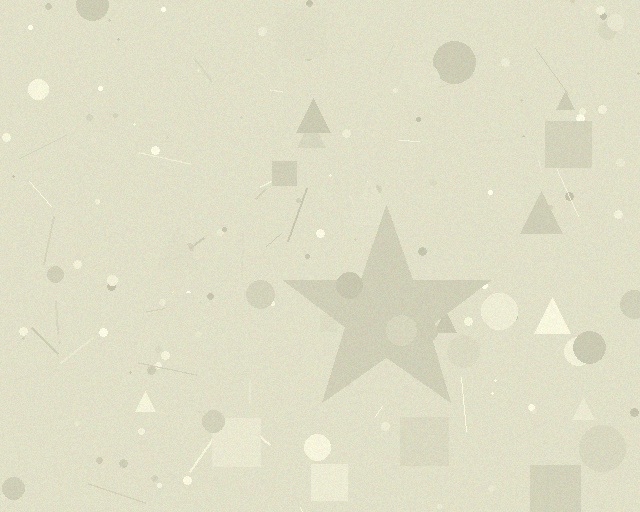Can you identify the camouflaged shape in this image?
The camouflaged shape is a star.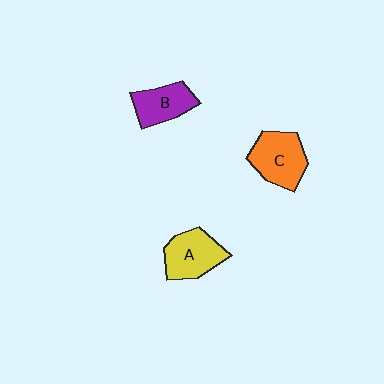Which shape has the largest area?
Shape C (orange).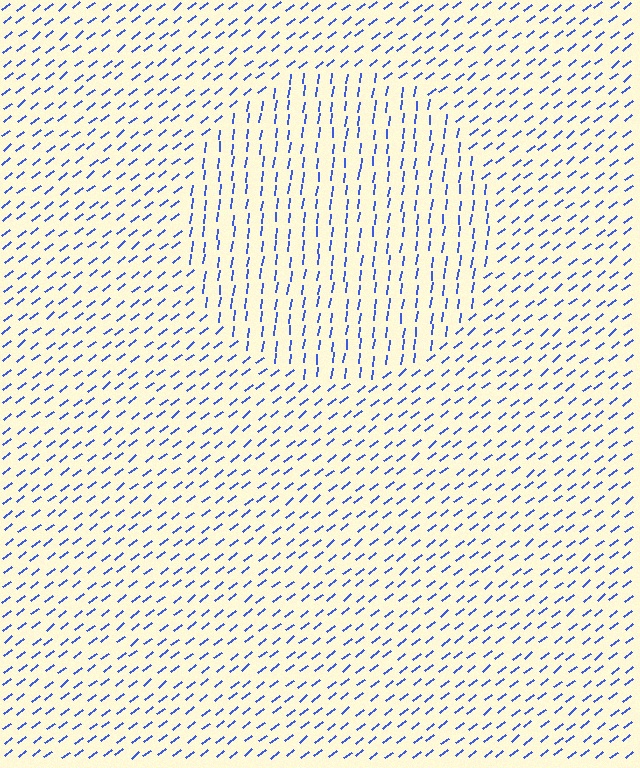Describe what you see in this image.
The image is filled with small blue line segments. A circle region in the image has lines oriented differently from the surrounding lines, creating a visible texture boundary.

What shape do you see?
I see a circle.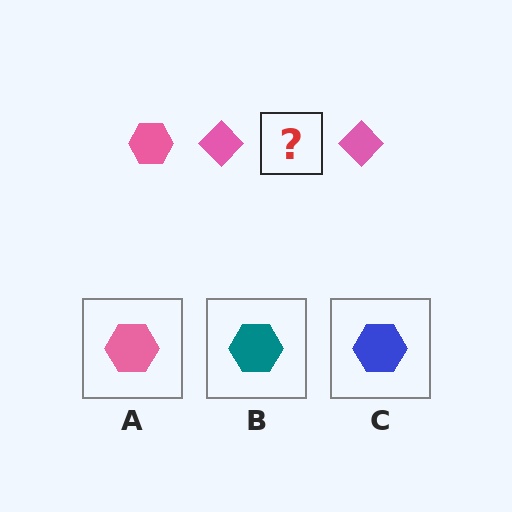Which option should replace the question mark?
Option A.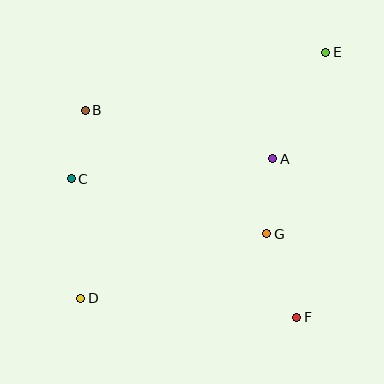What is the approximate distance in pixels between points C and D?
The distance between C and D is approximately 120 pixels.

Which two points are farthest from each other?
Points D and E are farthest from each other.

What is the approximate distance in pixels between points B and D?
The distance between B and D is approximately 188 pixels.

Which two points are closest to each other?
Points B and C are closest to each other.